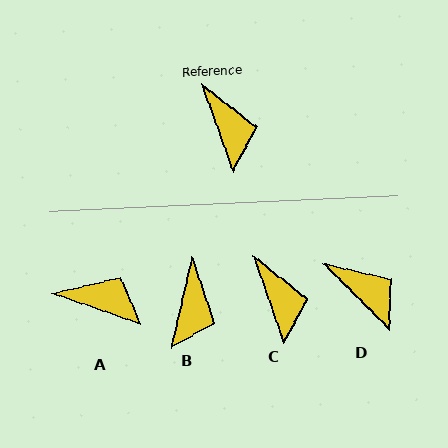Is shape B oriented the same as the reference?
No, it is off by about 32 degrees.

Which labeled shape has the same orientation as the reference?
C.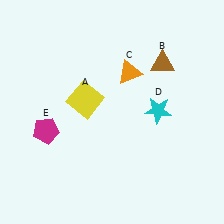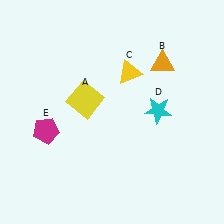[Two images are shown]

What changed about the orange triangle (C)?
In Image 1, C is orange. In Image 2, it changed to yellow.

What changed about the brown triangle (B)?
In Image 1, B is brown. In Image 2, it changed to orange.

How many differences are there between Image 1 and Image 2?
There are 2 differences between the two images.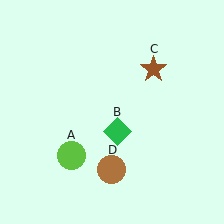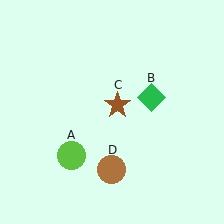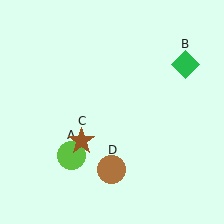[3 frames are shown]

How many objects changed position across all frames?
2 objects changed position: green diamond (object B), brown star (object C).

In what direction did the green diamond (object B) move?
The green diamond (object B) moved up and to the right.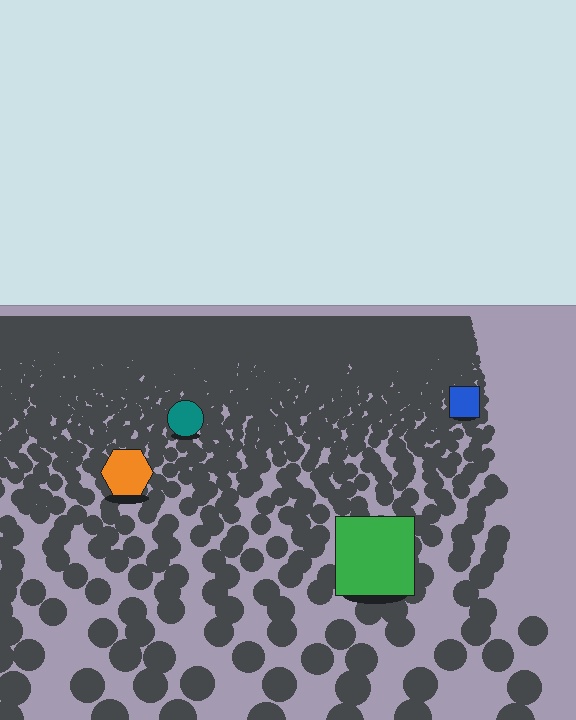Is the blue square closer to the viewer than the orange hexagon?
No. The orange hexagon is closer — you can tell from the texture gradient: the ground texture is coarser near it.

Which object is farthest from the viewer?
The blue square is farthest from the viewer. It appears smaller and the ground texture around it is denser.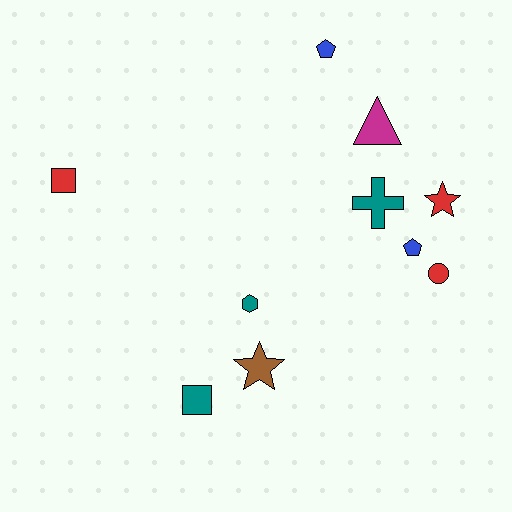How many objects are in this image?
There are 10 objects.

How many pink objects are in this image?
There are no pink objects.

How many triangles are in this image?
There is 1 triangle.